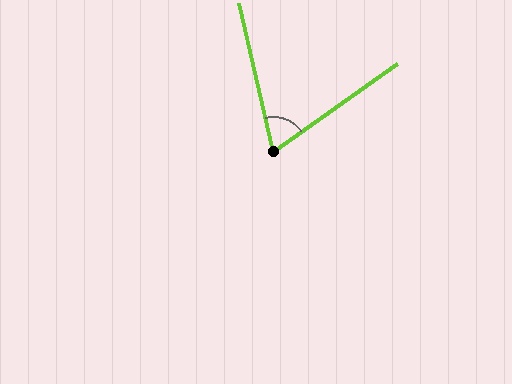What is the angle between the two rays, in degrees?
Approximately 67 degrees.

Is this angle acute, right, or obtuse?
It is acute.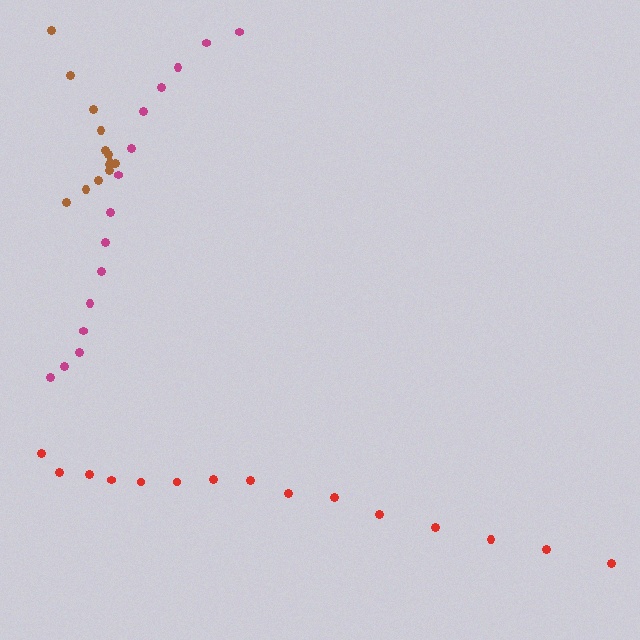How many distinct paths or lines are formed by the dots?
There are 3 distinct paths.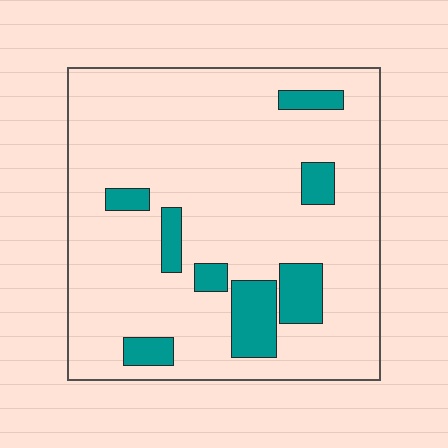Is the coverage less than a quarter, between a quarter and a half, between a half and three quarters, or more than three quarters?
Less than a quarter.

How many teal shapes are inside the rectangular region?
8.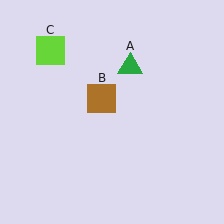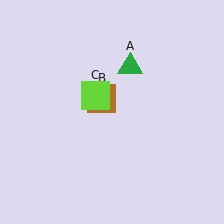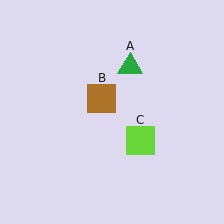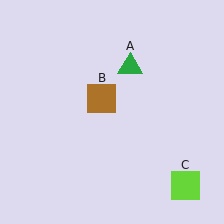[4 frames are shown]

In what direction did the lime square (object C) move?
The lime square (object C) moved down and to the right.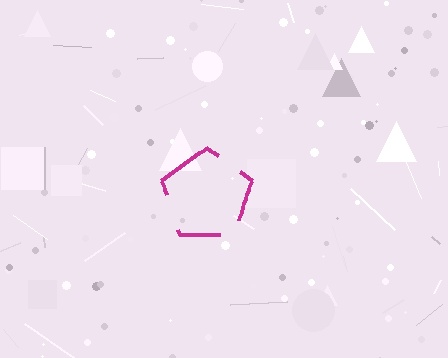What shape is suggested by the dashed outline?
The dashed outline suggests a pentagon.